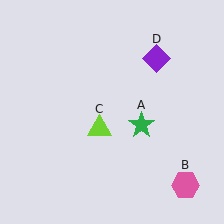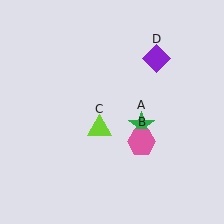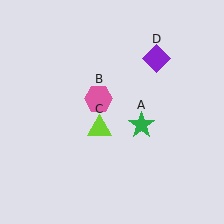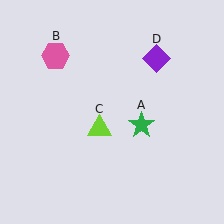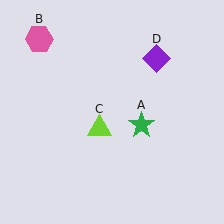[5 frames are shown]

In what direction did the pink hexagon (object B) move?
The pink hexagon (object B) moved up and to the left.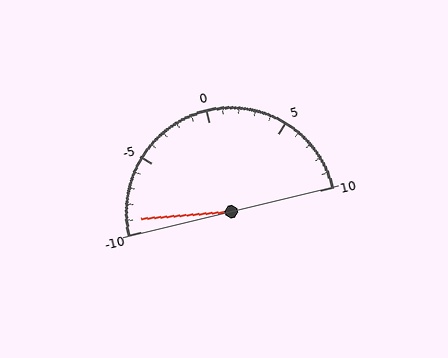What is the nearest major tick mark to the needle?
The nearest major tick mark is -10.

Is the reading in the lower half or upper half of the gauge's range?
The reading is in the lower half of the range (-10 to 10).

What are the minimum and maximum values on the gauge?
The gauge ranges from -10 to 10.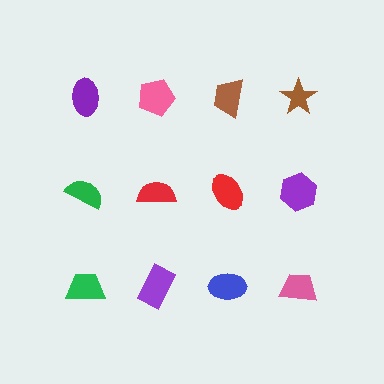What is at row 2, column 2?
A red semicircle.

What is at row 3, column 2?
A purple rectangle.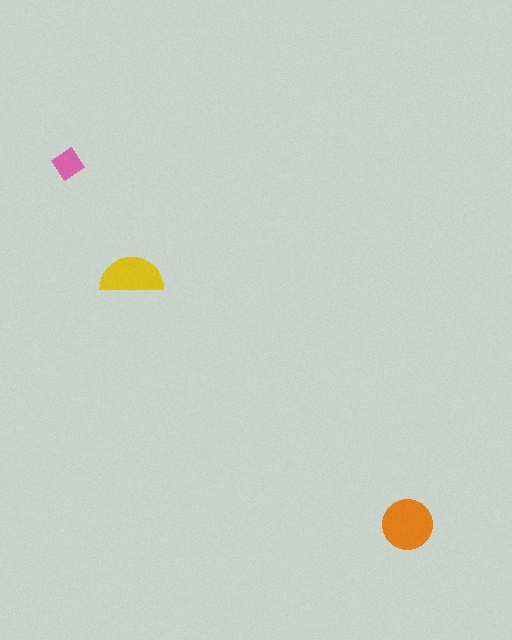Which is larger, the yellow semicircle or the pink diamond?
The yellow semicircle.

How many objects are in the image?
There are 3 objects in the image.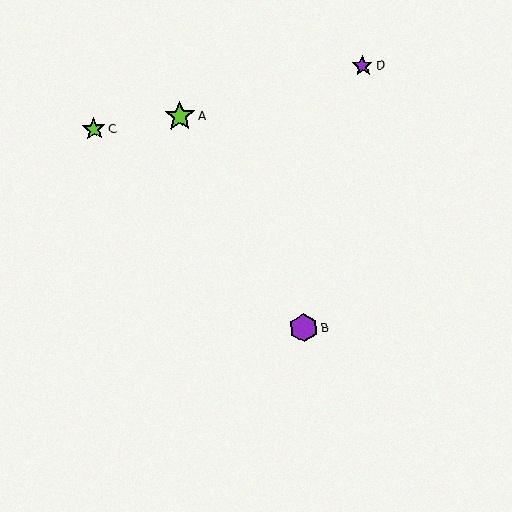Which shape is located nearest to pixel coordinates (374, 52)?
The purple star (labeled D) at (362, 66) is nearest to that location.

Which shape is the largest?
The lime star (labeled A) is the largest.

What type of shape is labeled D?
Shape D is a purple star.